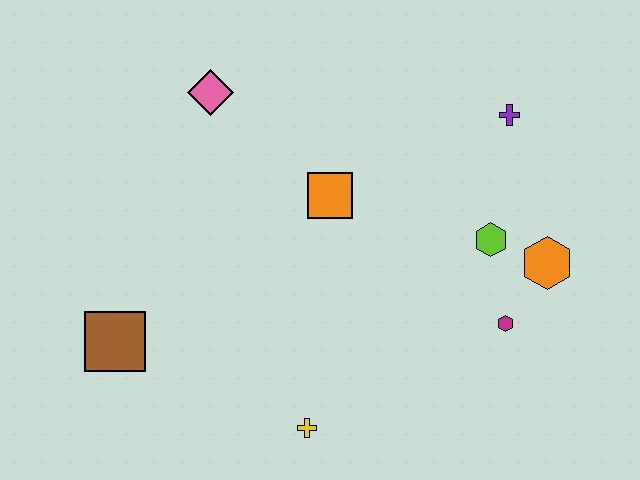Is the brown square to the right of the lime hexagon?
No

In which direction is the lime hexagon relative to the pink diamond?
The lime hexagon is to the right of the pink diamond.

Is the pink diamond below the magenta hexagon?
No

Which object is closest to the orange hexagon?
The lime hexagon is closest to the orange hexagon.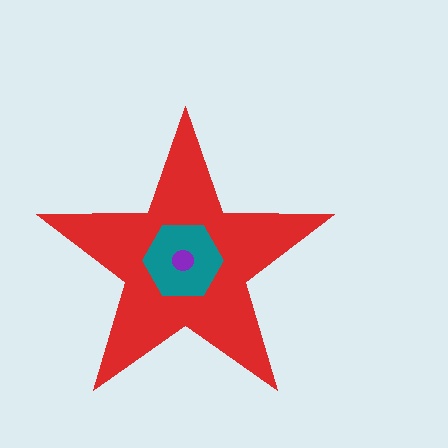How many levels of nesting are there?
3.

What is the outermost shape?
The red star.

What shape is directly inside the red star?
The teal hexagon.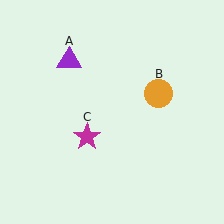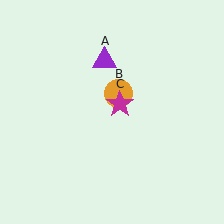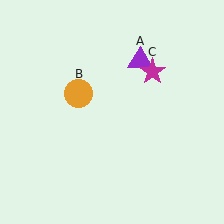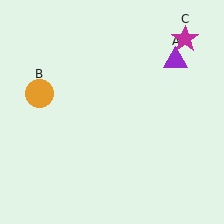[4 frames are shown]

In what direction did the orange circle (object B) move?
The orange circle (object B) moved left.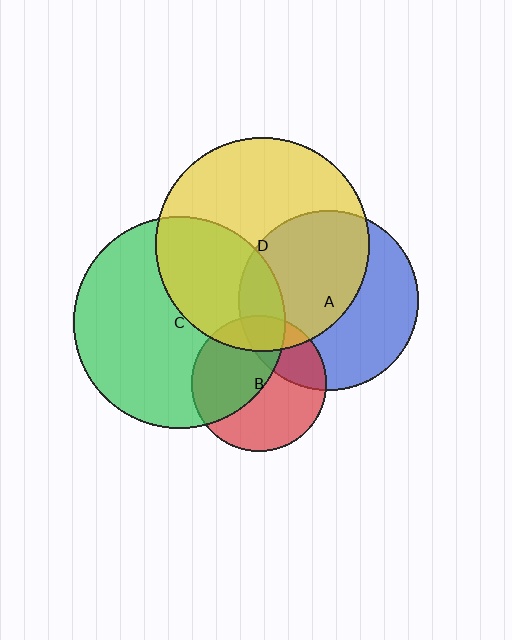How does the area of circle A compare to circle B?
Approximately 1.8 times.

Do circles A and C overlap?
Yes.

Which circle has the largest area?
Circle D (yellow).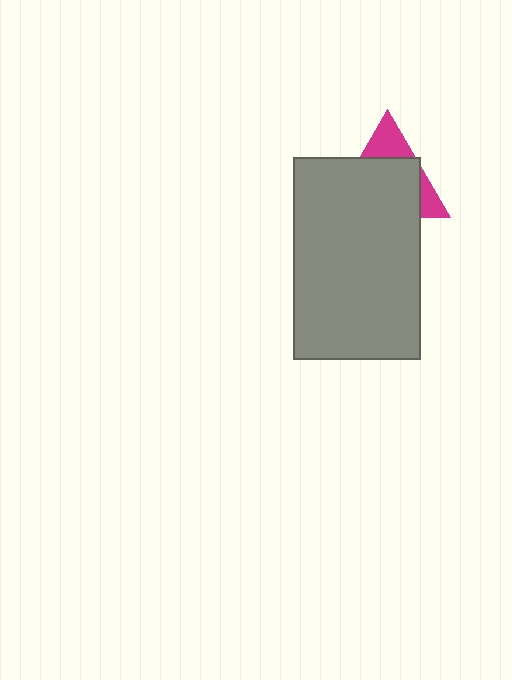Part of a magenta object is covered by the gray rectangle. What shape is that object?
It is a triangle.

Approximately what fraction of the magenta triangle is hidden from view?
Roughly 69% of the magenta triangle is hidden behind the gray rectangle.